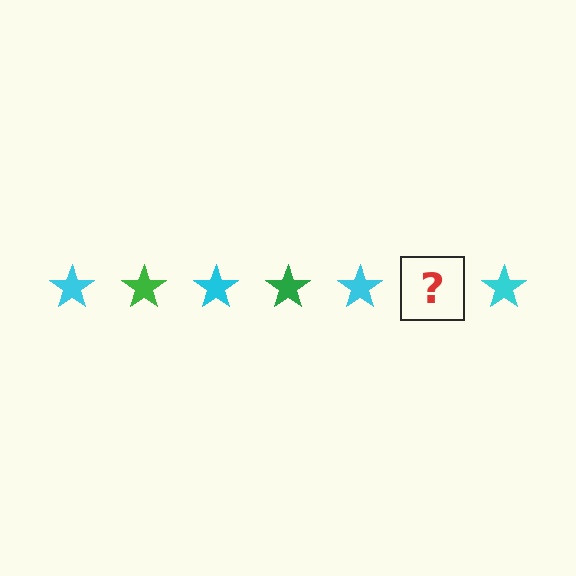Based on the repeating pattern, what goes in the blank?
The blank should be a green star.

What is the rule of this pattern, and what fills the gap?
The rule is that the pattern cycles through cyan, green stars. The gap should be filled with a green star.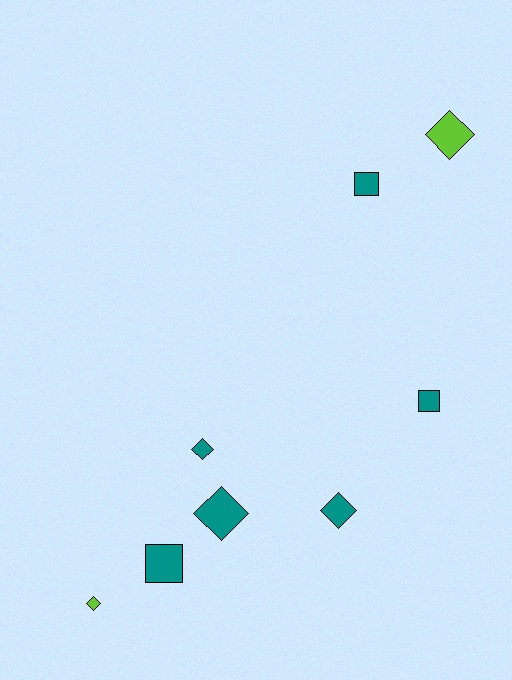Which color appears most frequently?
Teal, with 6 objects.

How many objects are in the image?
There are 8 objects.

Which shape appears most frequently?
Diamond, with 5 objects.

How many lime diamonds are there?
There are 2 lime diamonds.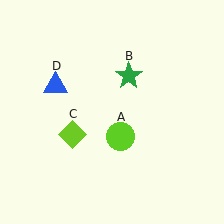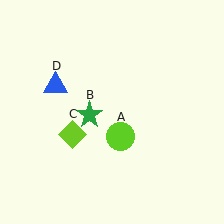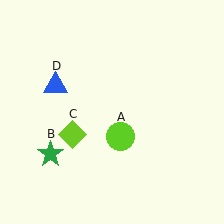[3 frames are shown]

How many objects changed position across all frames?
1 object changed position: green star (object B).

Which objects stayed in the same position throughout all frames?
Lime circle (object A) and lime diamond (object C) and blue triangle (object D) remained stationary.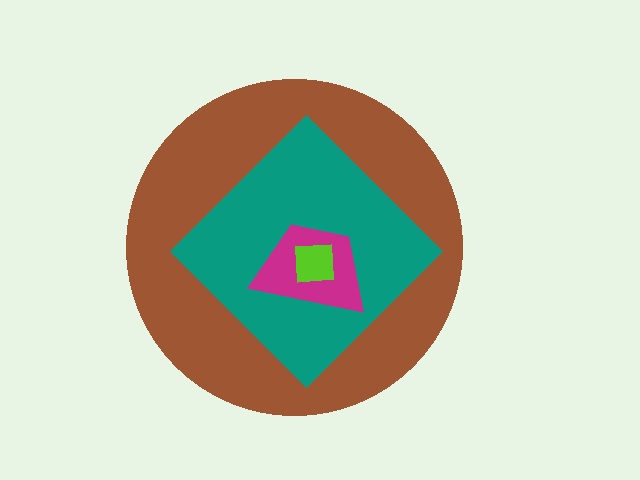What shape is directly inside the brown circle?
The teal diamond.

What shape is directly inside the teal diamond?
The magenta trapezoid.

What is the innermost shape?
The lime square.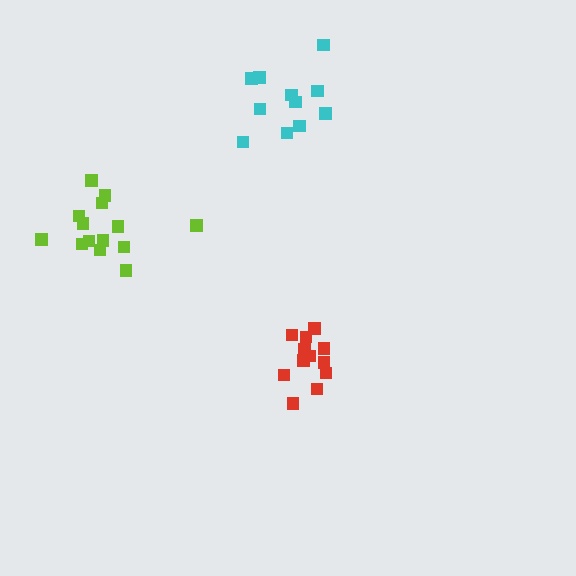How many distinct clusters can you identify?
There are 3 distinct clusters.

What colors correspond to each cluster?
The clusters are colored: red, cyan, lime.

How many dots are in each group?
Group 1: 12 dots, Group 2: 11 dots, Group 3: 14 dots (37 total).